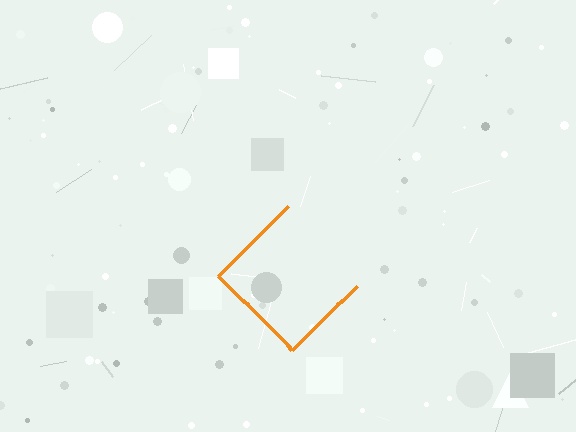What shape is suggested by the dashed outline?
The dashed outline suggests a diamond.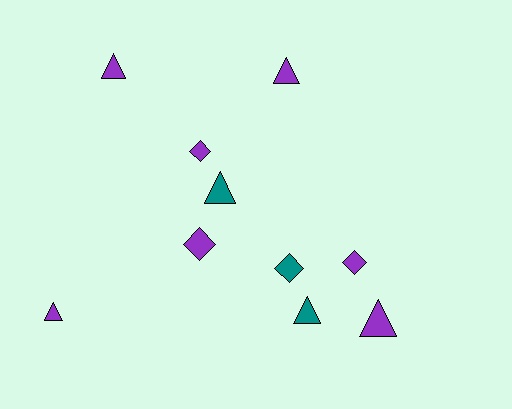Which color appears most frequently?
Purple, with 7 objects.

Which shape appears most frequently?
Triangle, with 6 objects.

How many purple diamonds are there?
There are 3 purple diamonds.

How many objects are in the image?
There are 10 objects.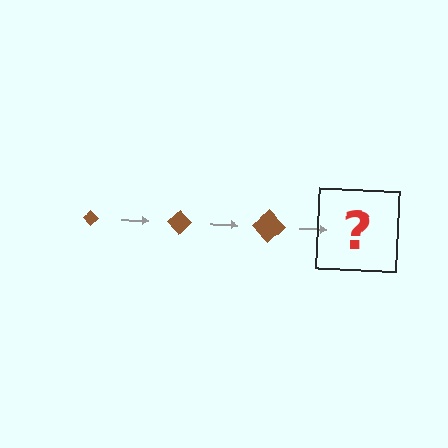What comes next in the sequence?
The next element should be a brown diamond, larger than the previous one.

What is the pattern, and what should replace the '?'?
The pattern is that the diamond gets progressively larger each step. The '?' should be a brown diamond, larger than the previous one.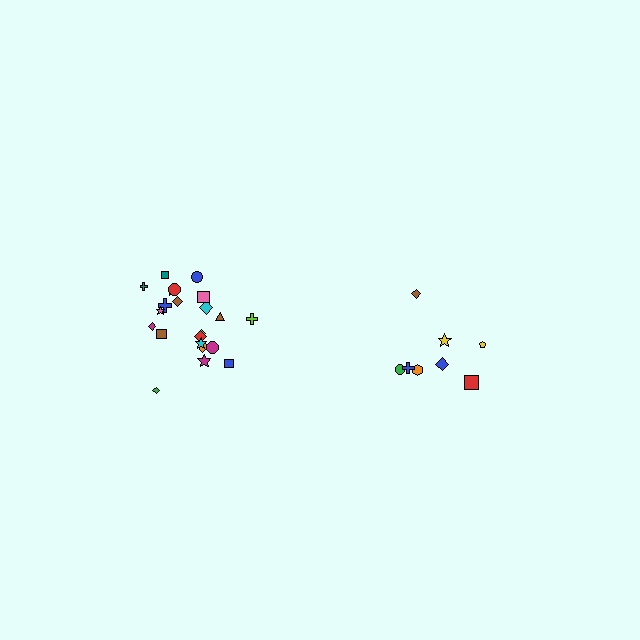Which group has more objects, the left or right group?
The left group.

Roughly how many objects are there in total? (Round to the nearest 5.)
Roughly 30 objects in total.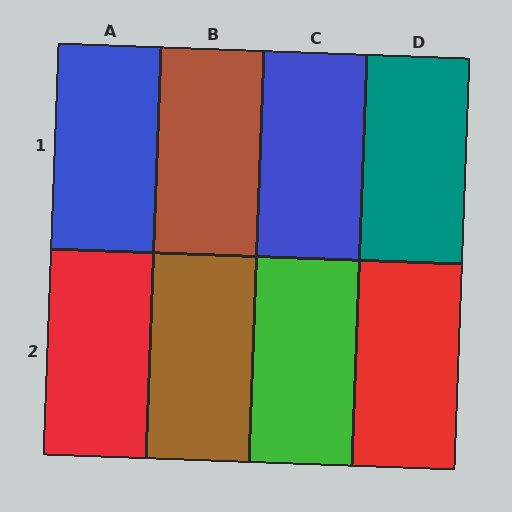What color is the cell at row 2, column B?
Brown.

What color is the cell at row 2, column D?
Red.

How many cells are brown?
2 cells are brown.